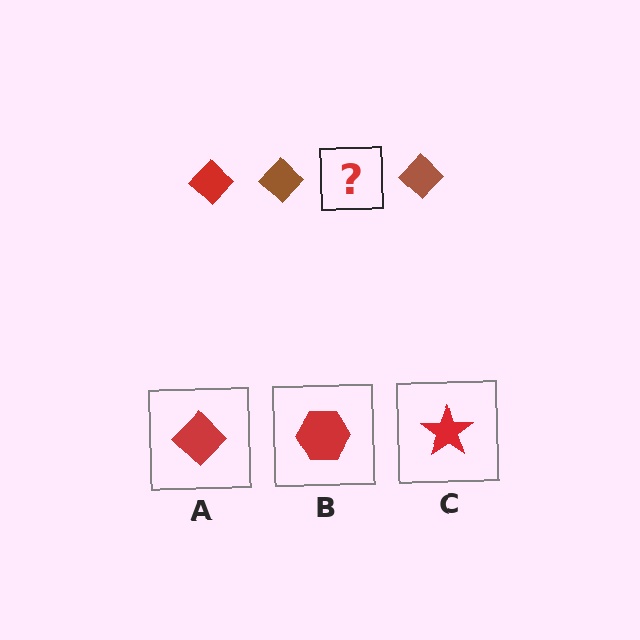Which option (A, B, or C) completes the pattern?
A.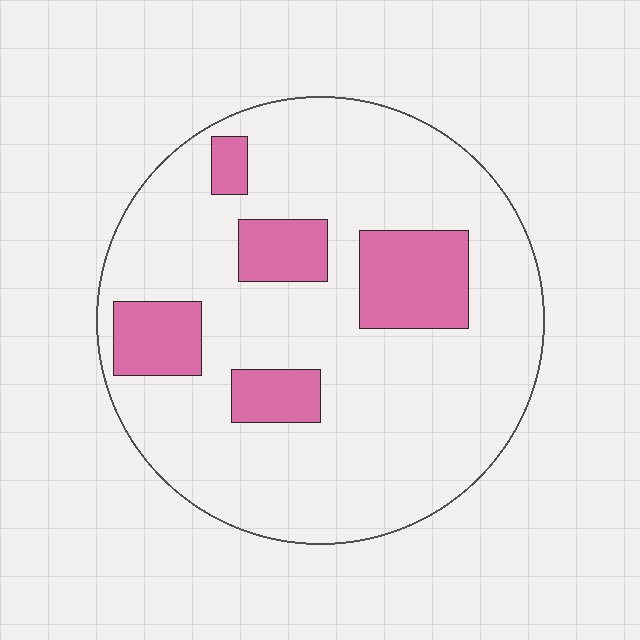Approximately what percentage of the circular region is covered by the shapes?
Approximately 20%.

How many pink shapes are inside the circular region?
5.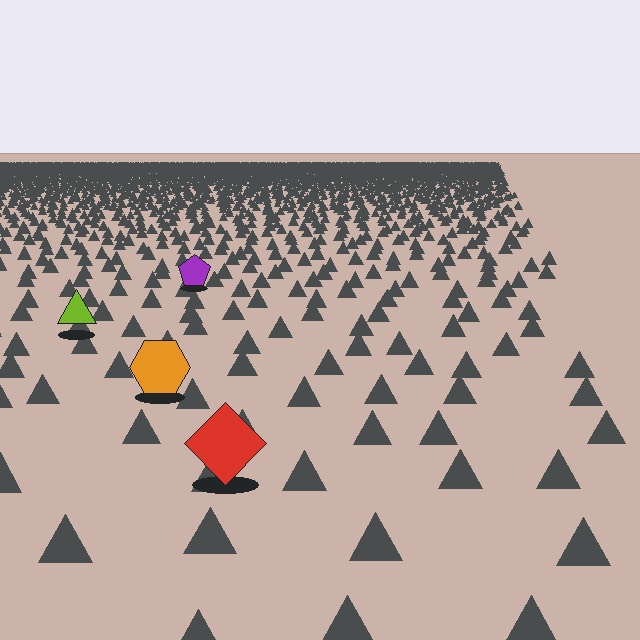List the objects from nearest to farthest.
From nearest to farthest: the red diamond, the orange hexagon, the lime triangle, the purple pentagon.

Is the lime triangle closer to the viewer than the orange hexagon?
No. The orange hexagon is closer — you can tell from the texture gradient: the ground texture is coarser near it.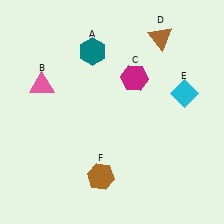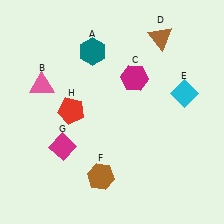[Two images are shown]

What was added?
A magenta diamond (G), a red pentagon (H) were added in Image 2.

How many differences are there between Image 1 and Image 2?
There are 2 differences between the two images.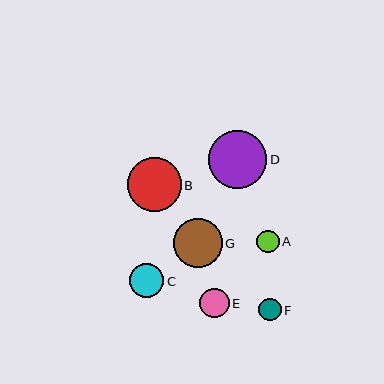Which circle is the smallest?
Circle F is the smallest with a size of approximately 22 pixels.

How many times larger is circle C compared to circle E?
Circle C is approximately 1.2 times the size of circle E.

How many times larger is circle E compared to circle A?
Circle E is approximately 1.3 times the size of circle A.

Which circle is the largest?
Circle D is the largest with a size of approximately 59 pixels.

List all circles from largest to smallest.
From largest to smallest: D, B, G, C, E, A, F.